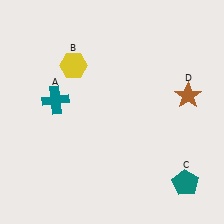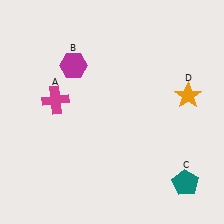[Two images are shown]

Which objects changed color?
A changed from teal to magenta. B changed from yellow to magenta. D changed from brown to orange.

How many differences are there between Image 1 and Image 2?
There are 3 differences between the two images.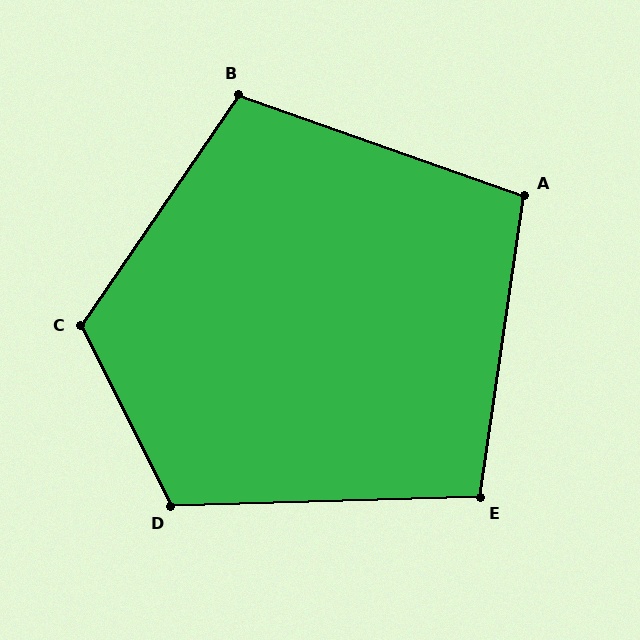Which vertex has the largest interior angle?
C, at approximately 119 degrees.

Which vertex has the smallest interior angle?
E, at approximately 100 degrees.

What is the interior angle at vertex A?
Approximately 101 degrees (obtuse).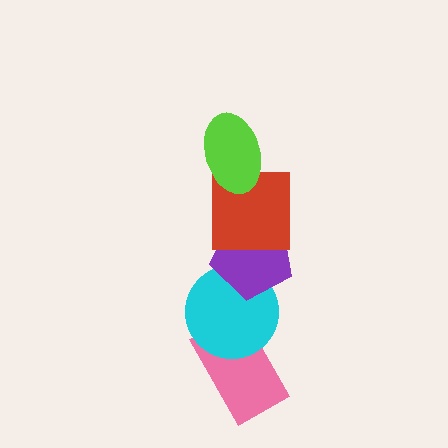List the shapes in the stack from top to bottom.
From top to bottom: the lime ellipse, the red square, the purple pentagon, the cyan circle, the pink rectangle.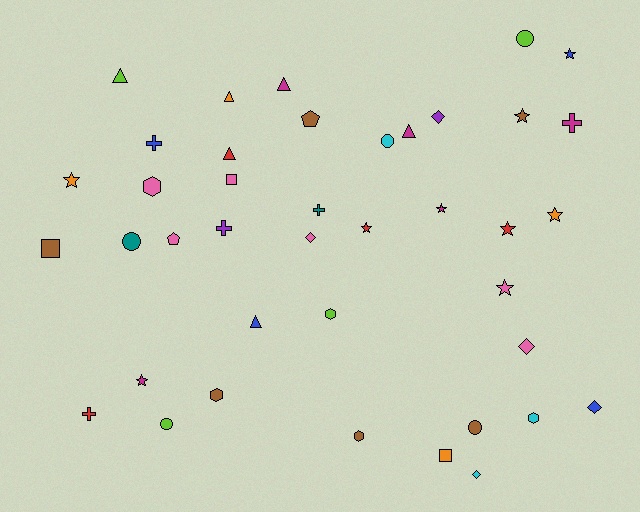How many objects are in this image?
There are 40 objects.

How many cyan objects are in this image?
There are 3 cyan objects.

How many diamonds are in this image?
There are 5 diamonds.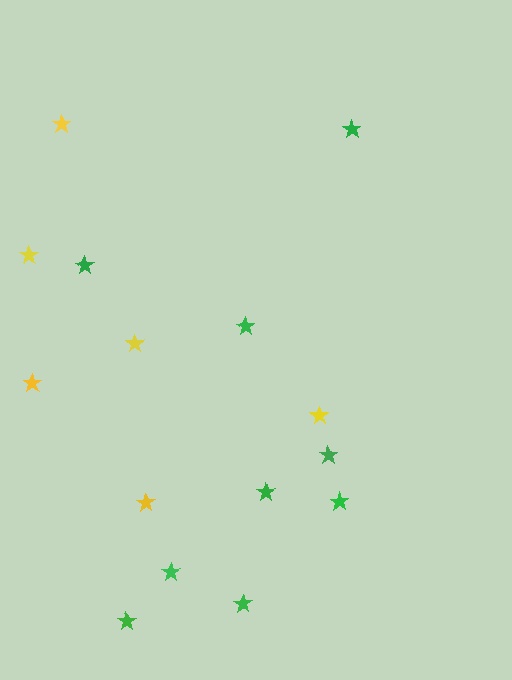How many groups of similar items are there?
There are 2 groups: one group of yellow stars (6) and one group of green stars (9).